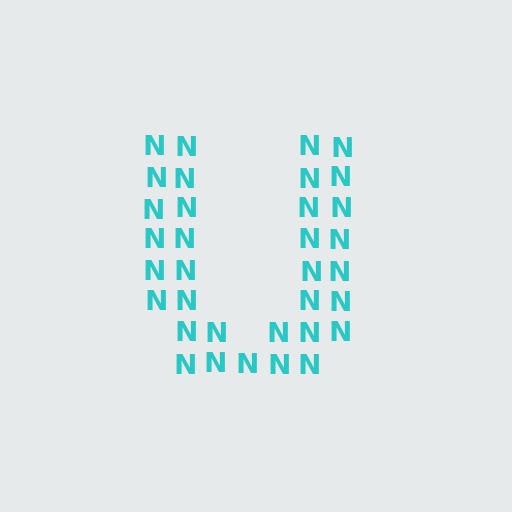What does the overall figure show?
The overall figure shows the letter U.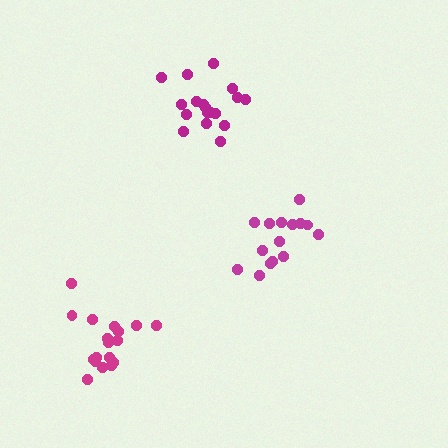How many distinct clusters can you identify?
There are 3 distinct clusters.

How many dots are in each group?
Group 1: 15 dots, Group 2: 18 dots, Group 3: 18 dots (51 total).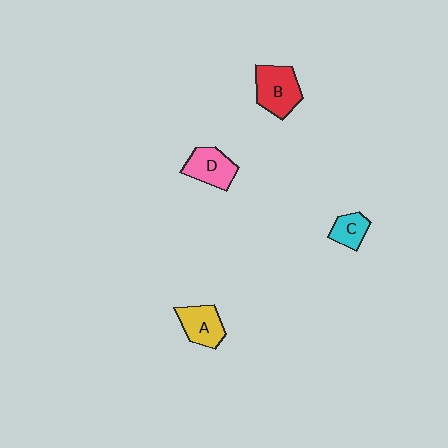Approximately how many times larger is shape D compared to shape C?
Approximately 1.6 times.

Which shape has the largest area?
Shape B (red).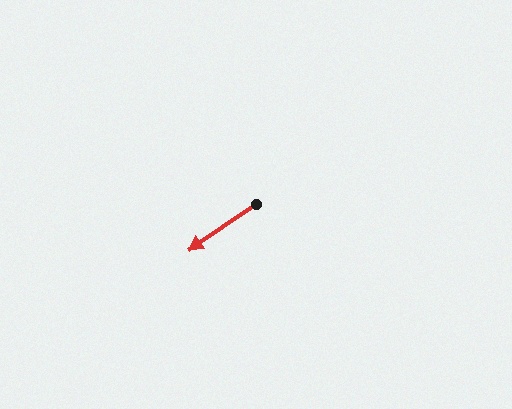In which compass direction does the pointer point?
Southwest.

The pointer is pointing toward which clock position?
Roughly 8 o'clock.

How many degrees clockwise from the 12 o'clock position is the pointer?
Approximately 236 degrees.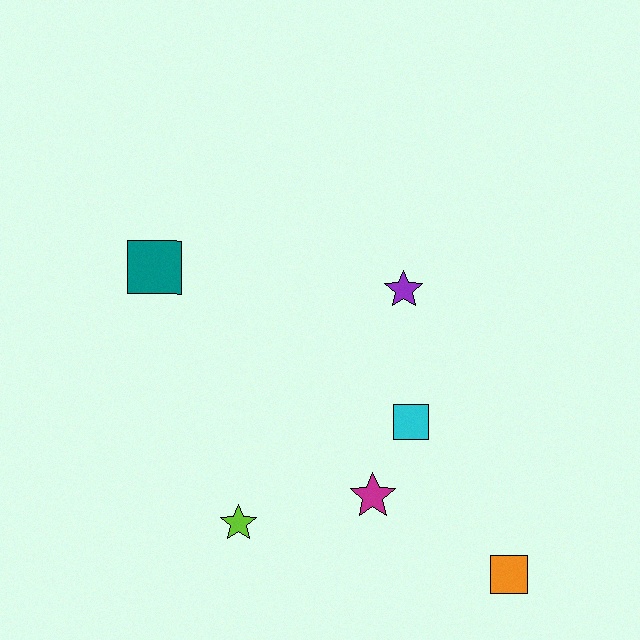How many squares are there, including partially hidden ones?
There are 3 squares.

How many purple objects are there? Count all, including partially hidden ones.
There is 1 purple object.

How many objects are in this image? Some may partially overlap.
There are 6 objects.